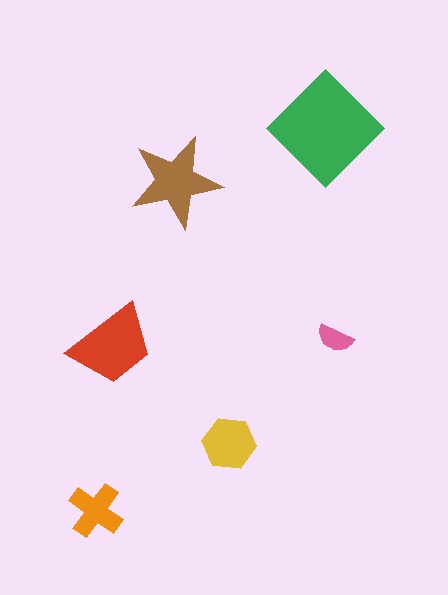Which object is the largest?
The green diamond.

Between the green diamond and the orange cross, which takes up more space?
The green diamond.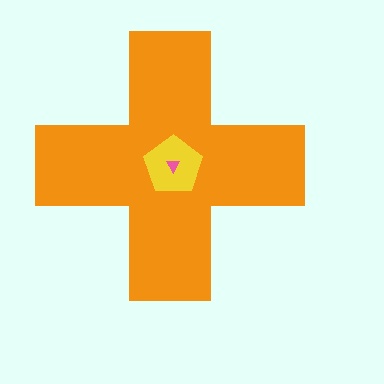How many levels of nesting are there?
3.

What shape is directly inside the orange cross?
The yellow pentagon.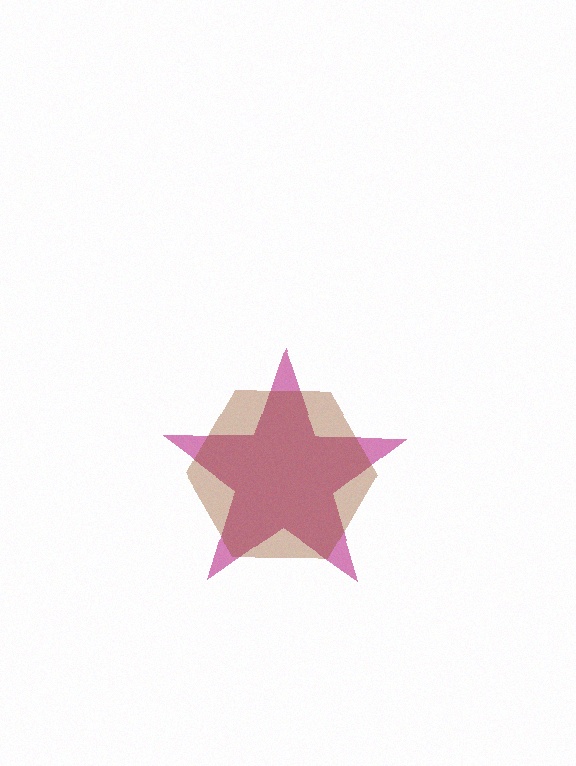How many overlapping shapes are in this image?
There are 2 overlapping shapes in the image.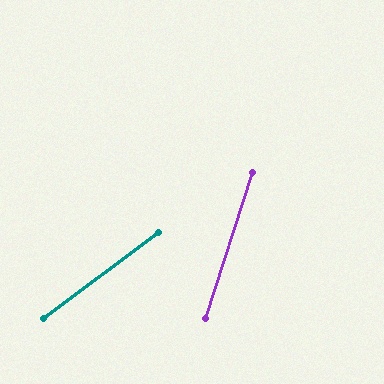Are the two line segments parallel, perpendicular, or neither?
Neither parallel nor perpendicular — they differ by about 35°.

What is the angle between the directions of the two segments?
Approximately 35 degrees.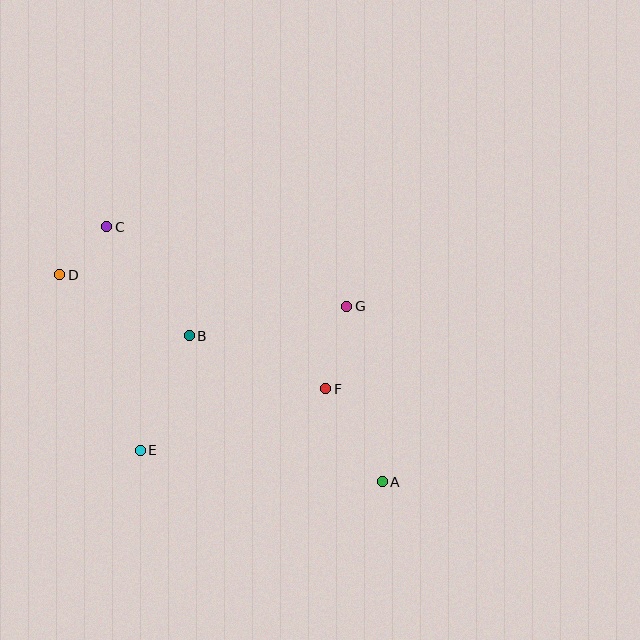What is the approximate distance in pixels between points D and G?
The distance between D and G is approximately 288 pixels.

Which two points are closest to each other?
Points C and D are closest to each other.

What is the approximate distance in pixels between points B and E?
The distance between B and E is approximately 124 pixels.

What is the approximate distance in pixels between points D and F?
The distance between D and F is approximately 289 pixels.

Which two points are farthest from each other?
Points A and D are farthest from each other.